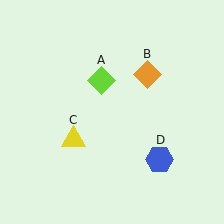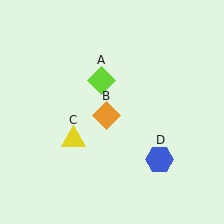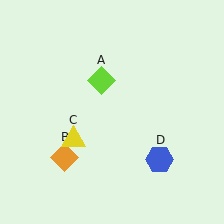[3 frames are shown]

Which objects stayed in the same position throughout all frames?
Lime diamond (object A) and yellow triangle (object C) and blue hexagon (object D) remained stationary.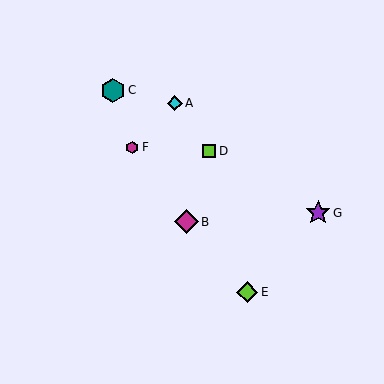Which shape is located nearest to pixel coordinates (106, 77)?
The teal hexagon (labeled C) at (113, 90) is nearest to that location.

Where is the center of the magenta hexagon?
The center of the magenta hexagon is at (132, 147).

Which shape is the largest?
The teal hexagon (labeled C) is the largest.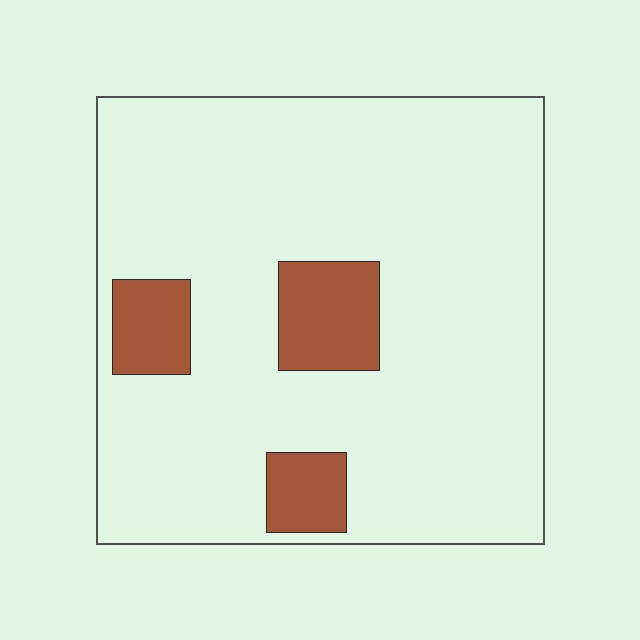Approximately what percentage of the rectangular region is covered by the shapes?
Approximately 15%.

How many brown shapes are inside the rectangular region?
3.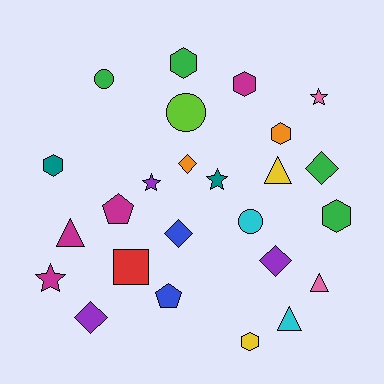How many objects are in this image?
There are 25 objects.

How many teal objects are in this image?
There are 2 teal objects.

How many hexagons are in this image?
There are 6 hexagons.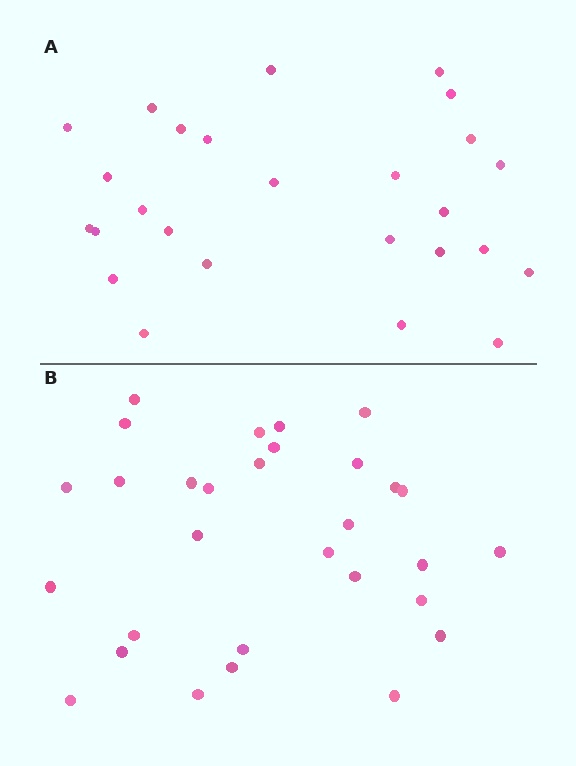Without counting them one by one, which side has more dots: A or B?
Region B (the bottom region) has more dots.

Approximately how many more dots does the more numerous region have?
Region B has about 4 more dots than region A.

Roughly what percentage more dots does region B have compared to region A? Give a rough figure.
About 15% more.